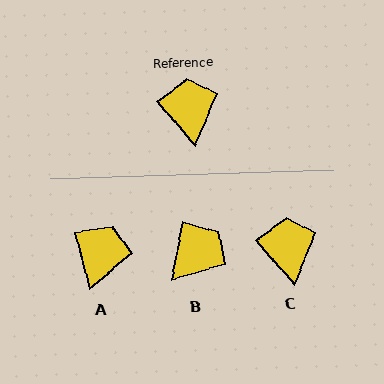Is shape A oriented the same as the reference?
No, it is off by about 27 degrees.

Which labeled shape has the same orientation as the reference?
C.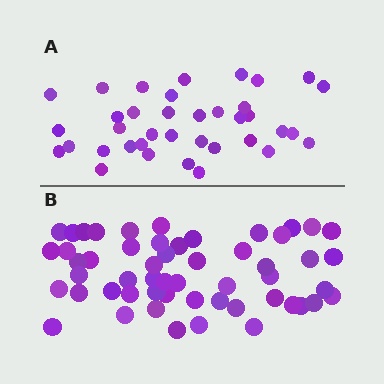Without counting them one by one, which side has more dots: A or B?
Region B (the bottom region) has more dots.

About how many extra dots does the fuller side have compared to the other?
Region B has approximately 15 more dots than region A.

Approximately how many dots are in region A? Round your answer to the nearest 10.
About 40 dots. (The exact count is 37, which rounds to 40.)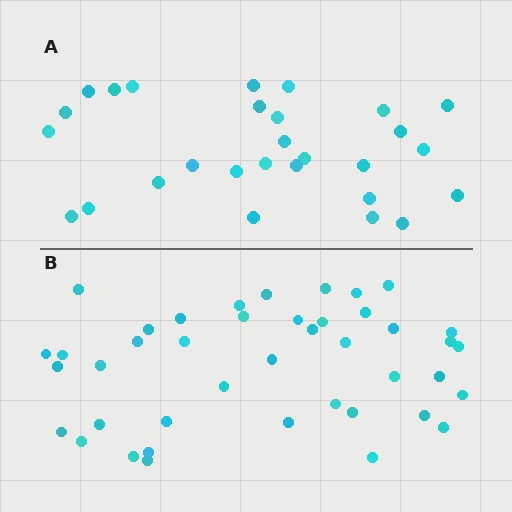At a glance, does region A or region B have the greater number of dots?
Region B (the bottom region) has more dots.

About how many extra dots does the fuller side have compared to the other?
Region B has approximately 15 more dots than region A.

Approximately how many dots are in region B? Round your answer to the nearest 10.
About 40 dots. (The exact count is 42, which rounds to 40.)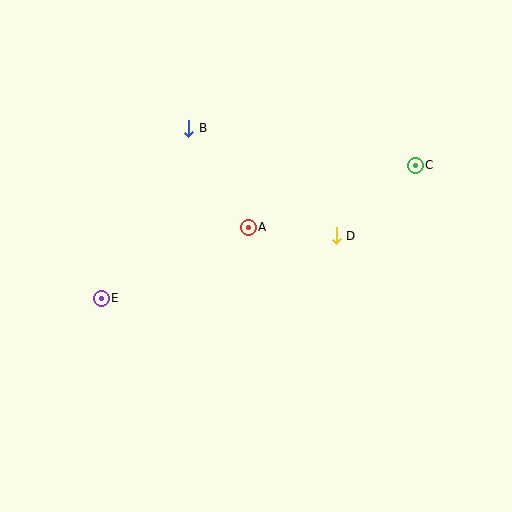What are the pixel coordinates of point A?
Point A is at (248, 227).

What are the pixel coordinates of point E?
Point E is at (101, 298).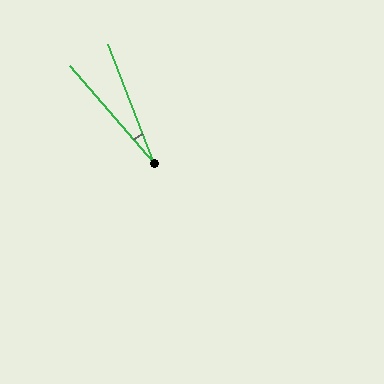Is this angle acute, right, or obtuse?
It is acute.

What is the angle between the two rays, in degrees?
Approximately 19 degrees.